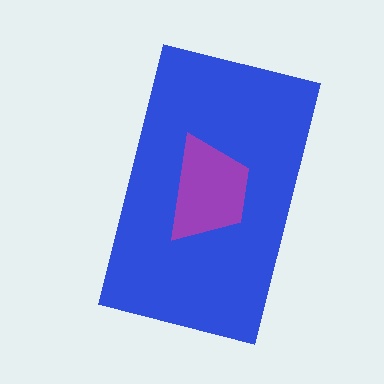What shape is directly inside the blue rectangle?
The purple trapezoid.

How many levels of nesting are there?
2.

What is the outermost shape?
The blue rectangle.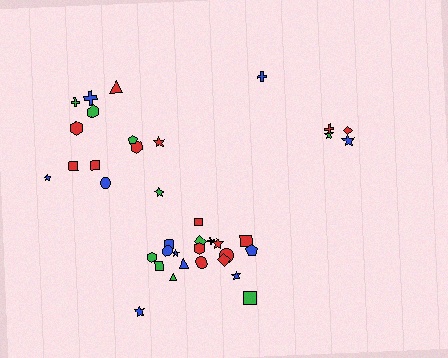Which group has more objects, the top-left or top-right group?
The top-left group.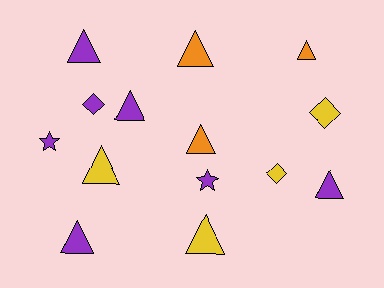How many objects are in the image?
There are 14 objects.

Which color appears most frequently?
Purple, with 7 objects.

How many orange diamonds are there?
There are no orange diamonds.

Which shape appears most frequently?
Triangle, with 9 objects.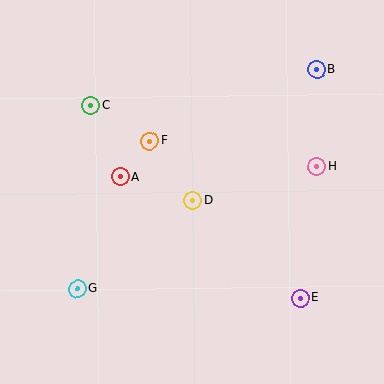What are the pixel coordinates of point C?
Point C is at (91, 106).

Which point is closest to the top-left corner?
Point C is closest to the top-left corner.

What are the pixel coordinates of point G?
Point G is at (77, 289).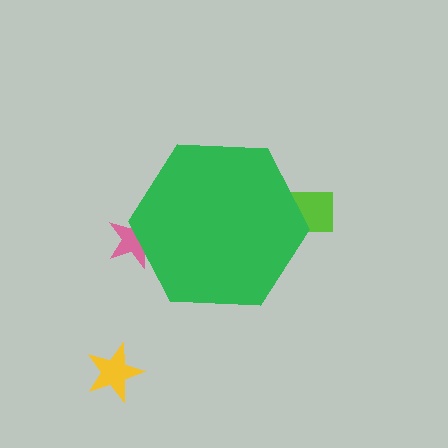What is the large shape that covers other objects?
A green hexagon.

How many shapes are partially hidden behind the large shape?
2 shapes are partially hidden.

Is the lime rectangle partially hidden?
Yes, the lime rectangle is partially hidden behind the green hexagon.